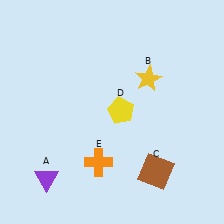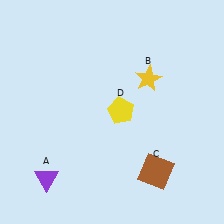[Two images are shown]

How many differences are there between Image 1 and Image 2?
There is 1 difference between the two images.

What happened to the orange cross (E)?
The orange cross (E) was removed in Image 2. It was in the bottom-left area of Image 1.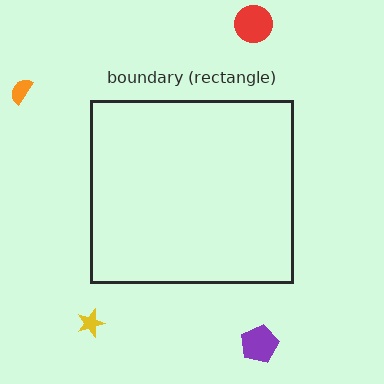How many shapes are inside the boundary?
0 inside, 4 outside.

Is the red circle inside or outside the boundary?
Outside.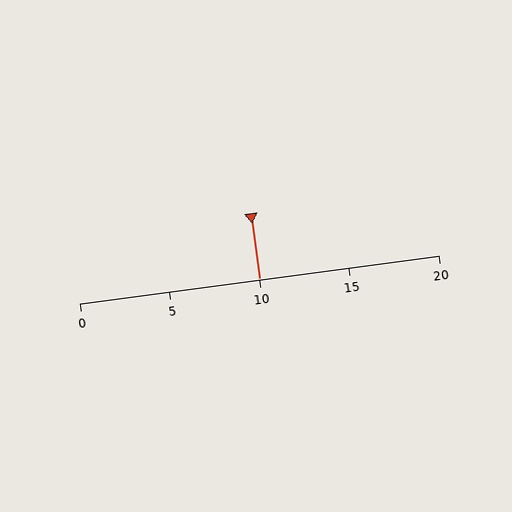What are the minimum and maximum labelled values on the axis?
The axis runs from 0 to 20.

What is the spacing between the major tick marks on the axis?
The major ticks are spaced 5 apart.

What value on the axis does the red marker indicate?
The marker indicates approximately 10.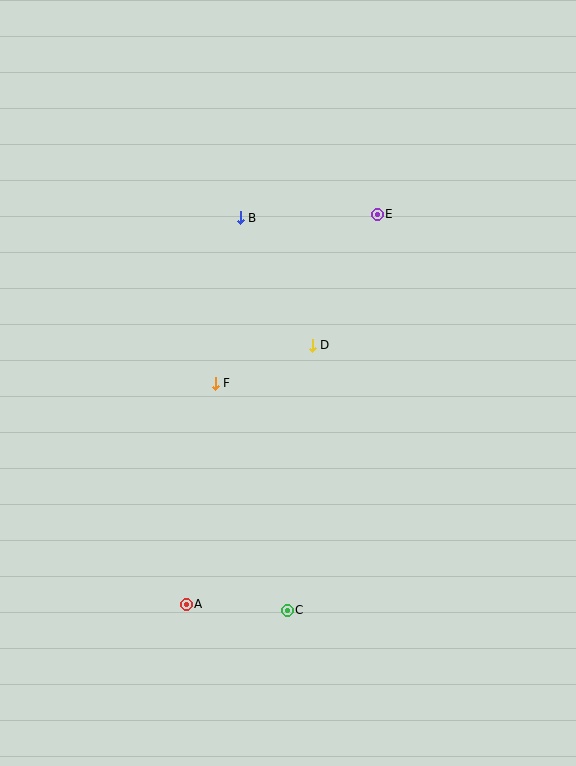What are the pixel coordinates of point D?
Point D is at (312, 345).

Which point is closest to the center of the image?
Point D at (312, 345) is closest to the center.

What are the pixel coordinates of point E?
Point E is at (377, 215).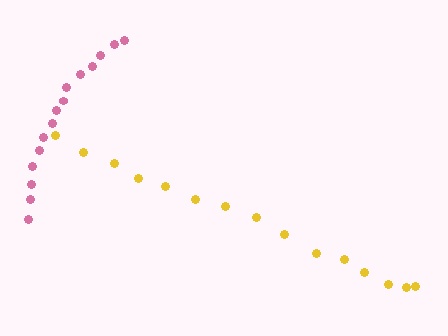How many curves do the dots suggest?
There are 2 distinct paths.